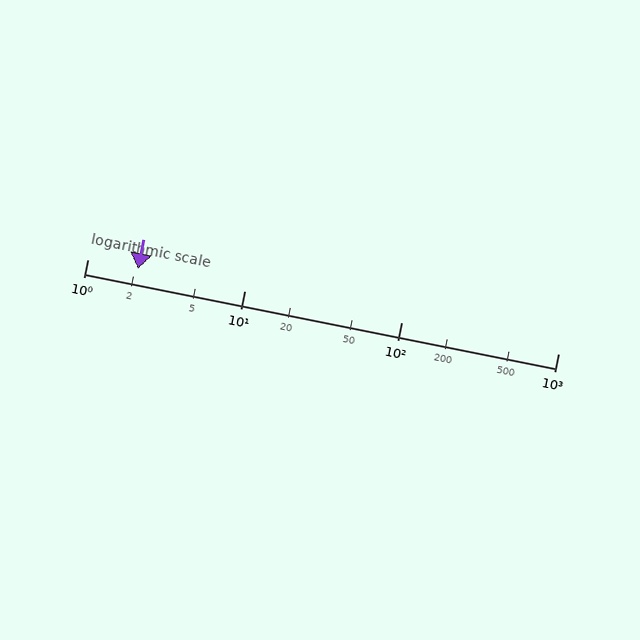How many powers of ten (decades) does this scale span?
The scale spans 3 decades, from 1 to 1000.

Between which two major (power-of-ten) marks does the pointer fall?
The pointer is between 1 and 10.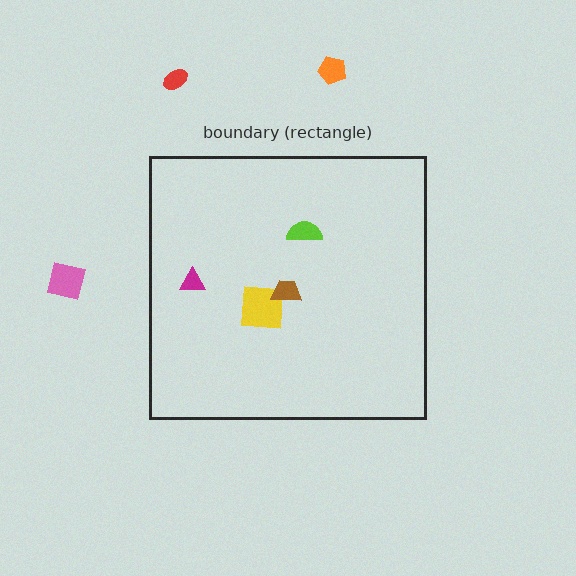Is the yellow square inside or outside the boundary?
Inside.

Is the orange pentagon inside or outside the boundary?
Outside.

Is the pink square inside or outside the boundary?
Outside.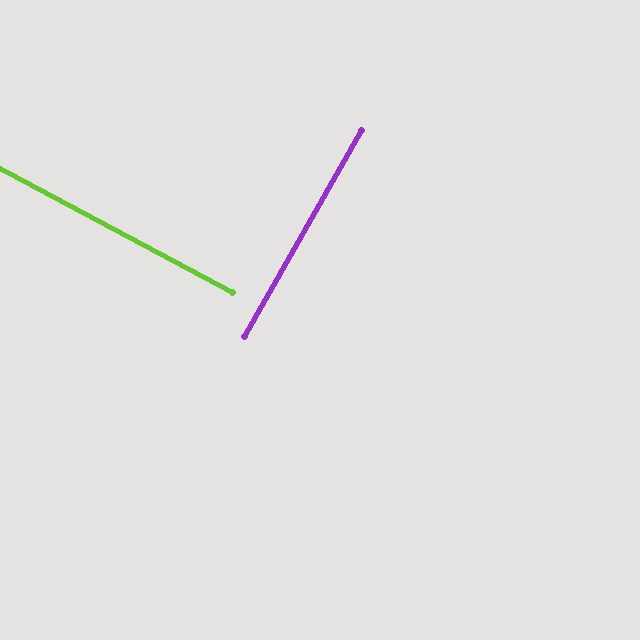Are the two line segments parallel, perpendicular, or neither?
Perpendicular — they meet at approximately 88°.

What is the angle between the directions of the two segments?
Approximately 88 degrees.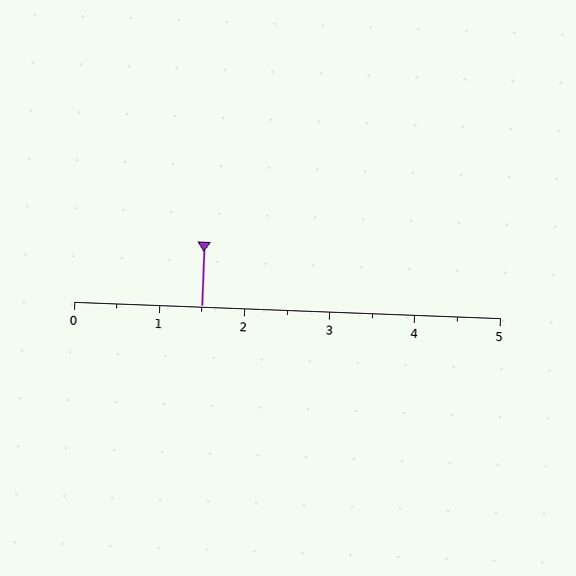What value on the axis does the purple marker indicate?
The marker indicates approximately 1.5.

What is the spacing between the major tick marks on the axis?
The major ticks are spaced 1 apart.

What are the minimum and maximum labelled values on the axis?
The axis runs from 0 to 5.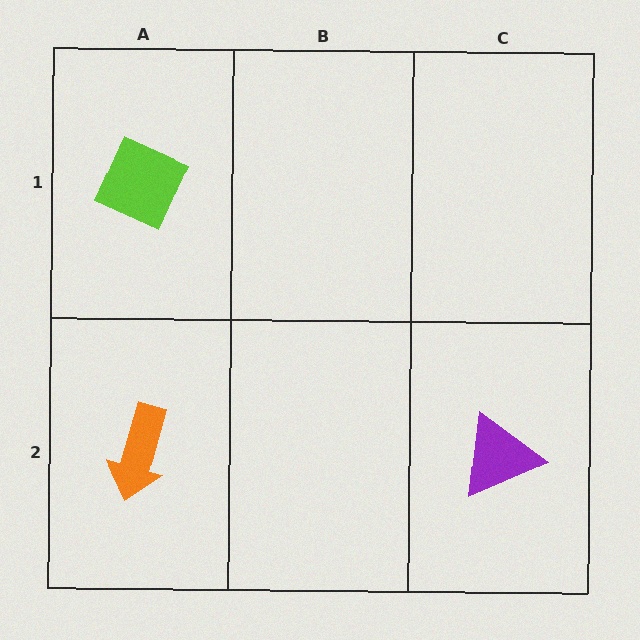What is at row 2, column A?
An orange arrow.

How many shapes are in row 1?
1 shape.